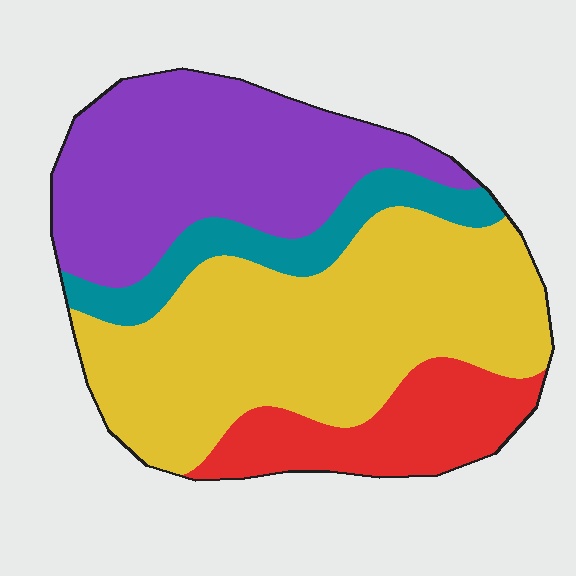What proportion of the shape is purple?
Purple takes up about one third (1/3) of the shape.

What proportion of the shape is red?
Red covers 15% of the shape.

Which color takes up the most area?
Yellow, at roughly 45%.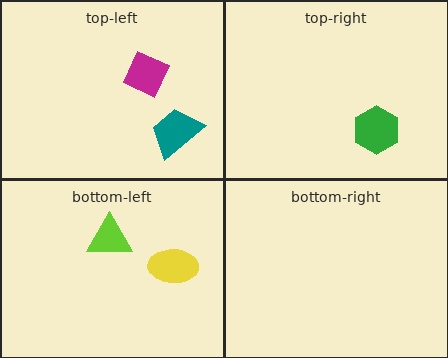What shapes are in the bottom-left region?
The yellow ellipse, the lime triangle.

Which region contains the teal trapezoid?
The top-left region.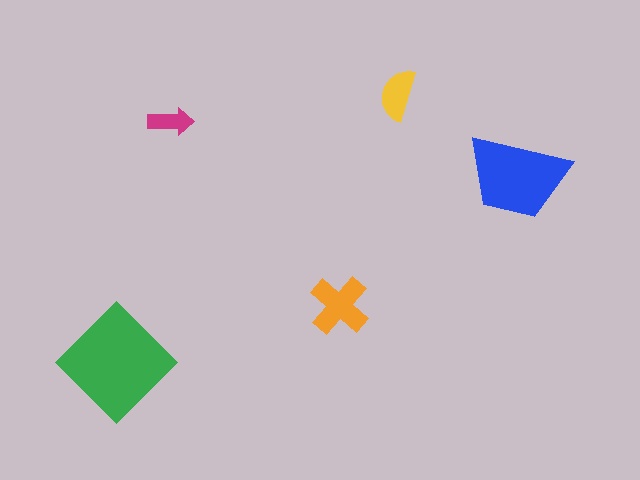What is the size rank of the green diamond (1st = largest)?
1st.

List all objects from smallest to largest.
The magenta arrow, the yellow semicircle, the orange cross, the blue trapezoid, the green diamond.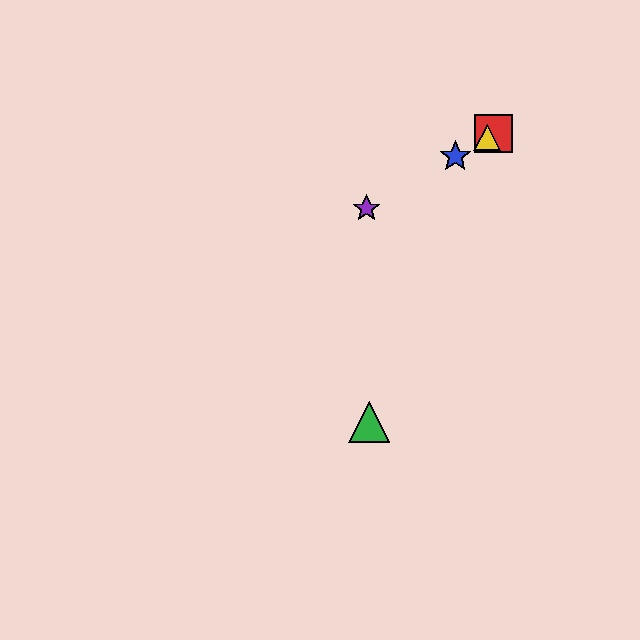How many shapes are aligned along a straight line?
4 shapes (the red square, the blue star, the yellow triangle, the purple star) are aligned along a straight line.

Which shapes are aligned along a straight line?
The red square, the blue star, the yellow triangle, the purple star are aligned along a straight line.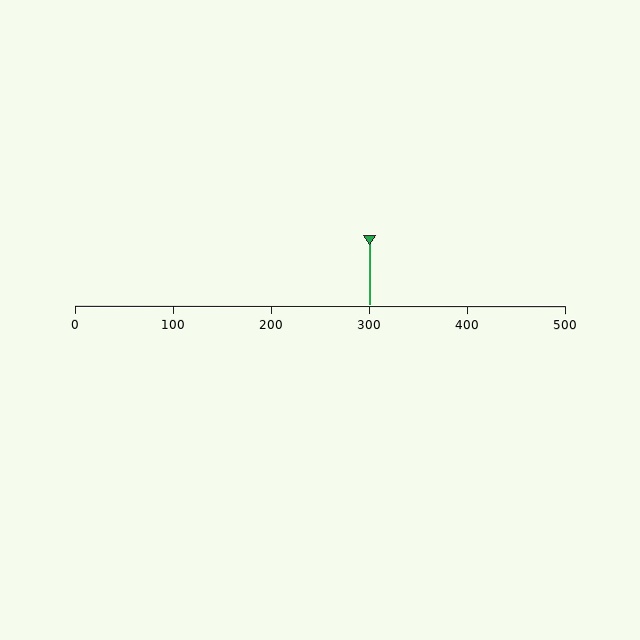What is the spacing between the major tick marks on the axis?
The major ticks are spaced 100 apart.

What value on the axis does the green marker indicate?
The marker indicates approximately 300.